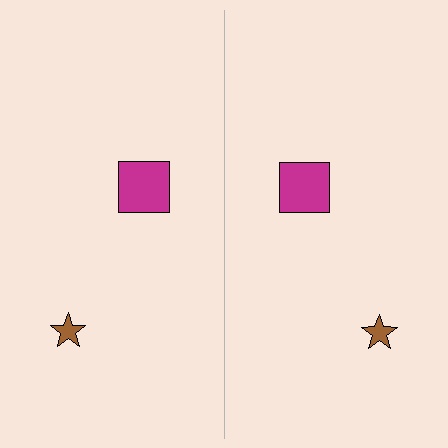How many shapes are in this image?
There are 4 shapes in this image.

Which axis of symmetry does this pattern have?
The pattern has a vertical axis of symmetry running through the center of the image.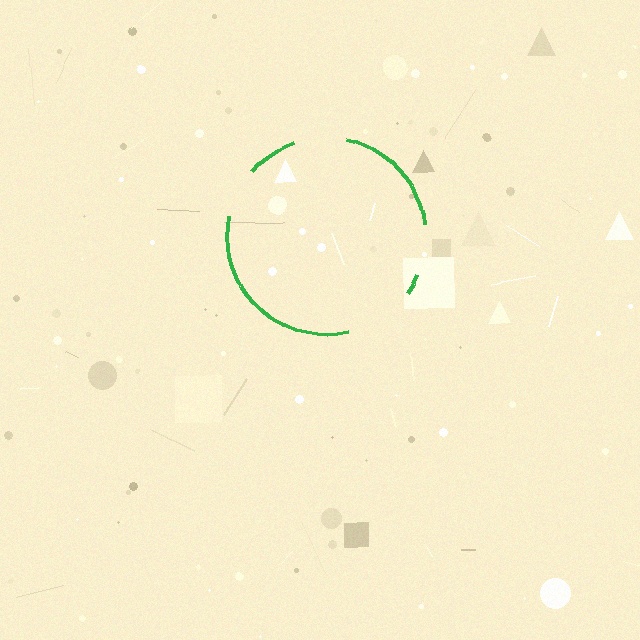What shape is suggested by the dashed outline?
The dashed outline suggests a circle.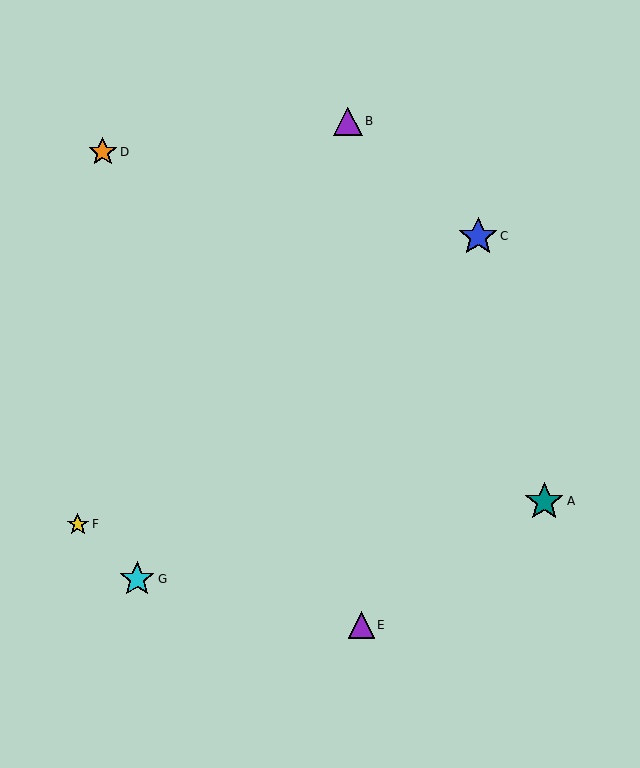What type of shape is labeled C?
Shape C is a blue star.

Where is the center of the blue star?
The center of the blue star is at (478, 236).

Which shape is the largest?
The blue star (labeled C) is the largest.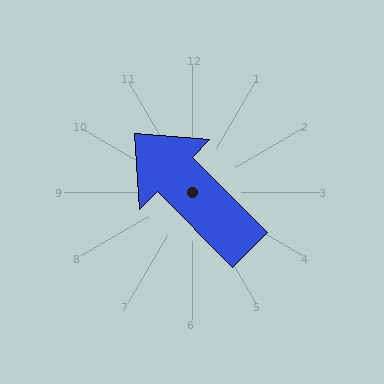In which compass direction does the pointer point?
Northwest.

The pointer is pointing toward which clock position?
Roughly 11 o'clock.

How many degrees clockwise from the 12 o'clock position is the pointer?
Approximately 315 degrees.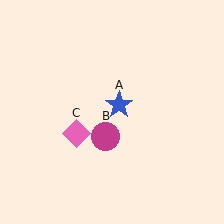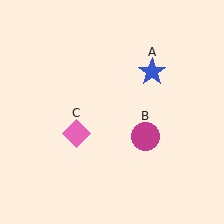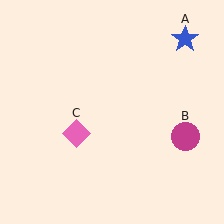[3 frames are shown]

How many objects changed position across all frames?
2 objects changed position: blue star (object A), magenta circle (object B).